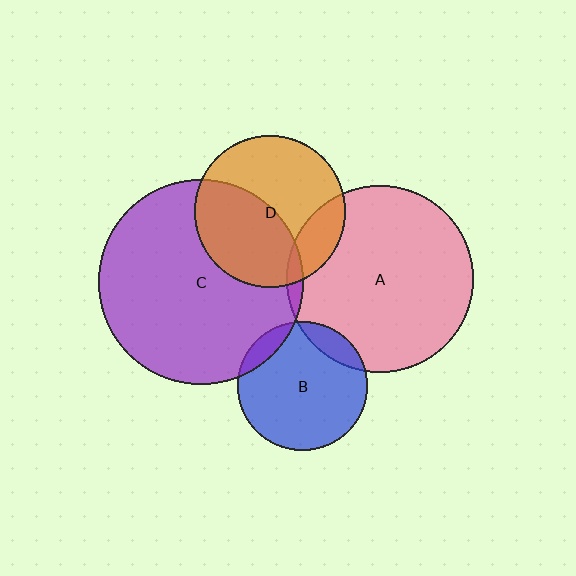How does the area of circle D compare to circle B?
Approximately 1.4 times.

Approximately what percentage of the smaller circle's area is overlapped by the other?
Approximately 10%.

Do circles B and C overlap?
Yes.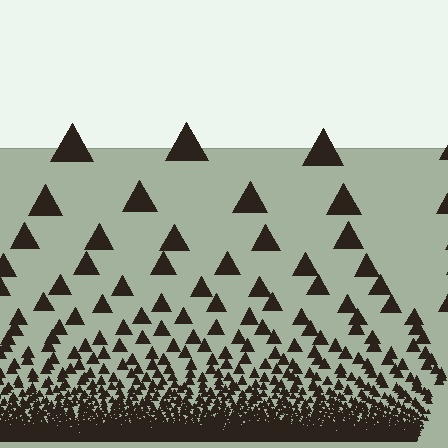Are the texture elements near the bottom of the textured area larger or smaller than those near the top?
Smaller. The gradient is inverted — elements near the bottom are smaller and denser.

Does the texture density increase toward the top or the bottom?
Density increases toward the bottom.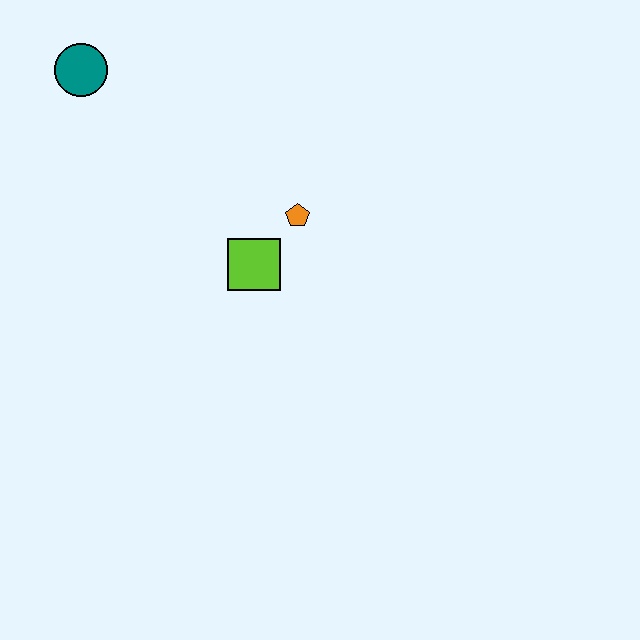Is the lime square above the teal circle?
No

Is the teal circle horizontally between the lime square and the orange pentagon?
No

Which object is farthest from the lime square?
The teal circle is farthest from the lime square.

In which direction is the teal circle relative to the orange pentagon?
The teal circle is to the left of the orange pentagon.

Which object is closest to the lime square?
The orange pentagon is closest to the lime square.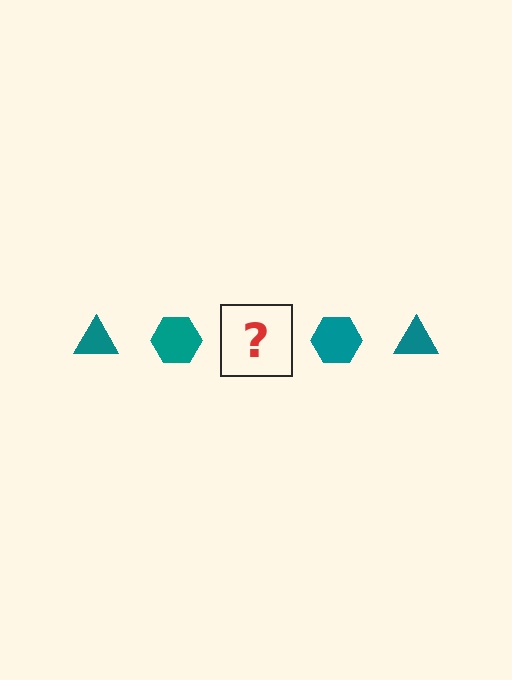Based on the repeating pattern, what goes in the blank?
The blank should be a teal triangle.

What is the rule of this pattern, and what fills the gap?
The rule is that the pattern cycles through triangle, hexagon shapes in teal. The gap should be filled with a teal triangle.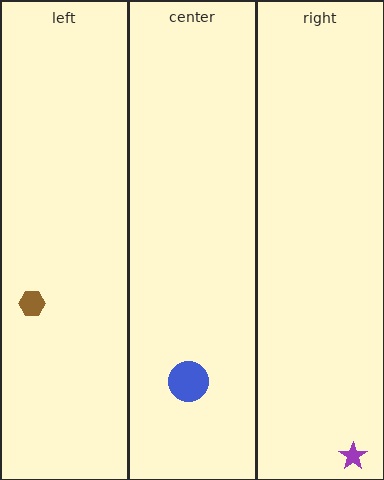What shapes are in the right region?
The purple star.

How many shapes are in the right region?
1.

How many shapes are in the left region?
1.